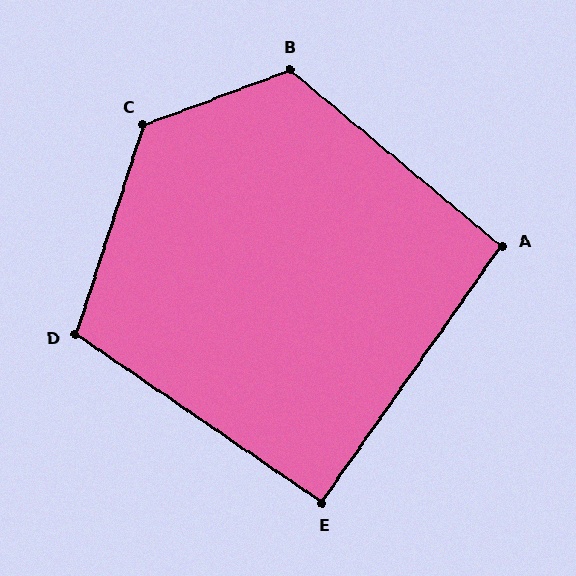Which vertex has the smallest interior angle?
E, at approximately 91 degrees.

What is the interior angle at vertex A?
Approximately 95 degrees (approximately right).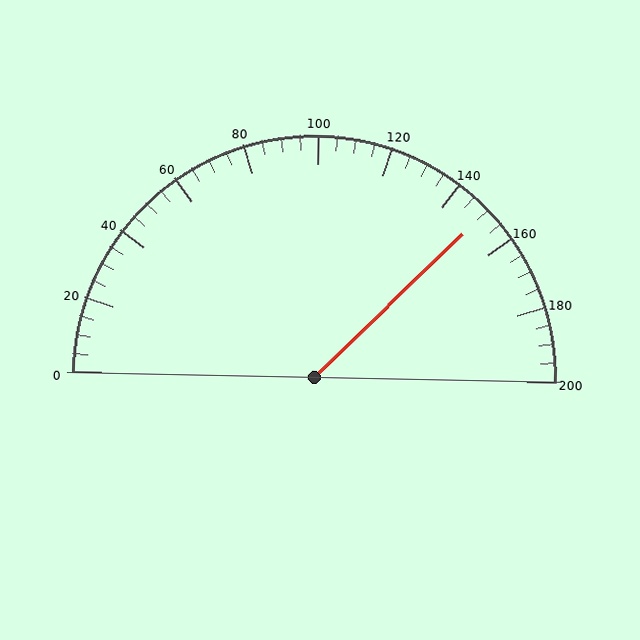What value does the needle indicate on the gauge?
The needle indicates approximately 150.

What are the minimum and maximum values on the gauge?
The gauge ranges from 0 to 200.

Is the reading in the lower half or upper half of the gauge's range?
The reading is in the upper half of the range (0 to 200).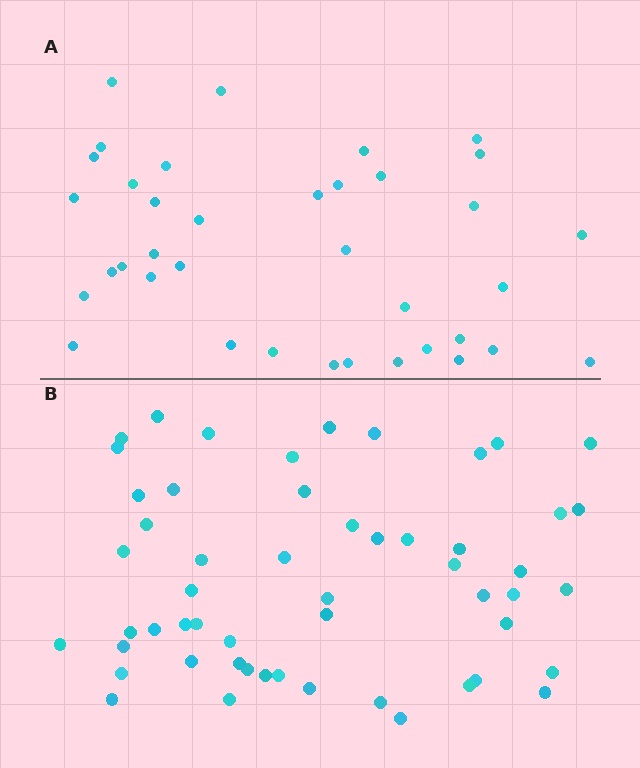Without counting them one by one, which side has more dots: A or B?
Region B (the bottom region) has more dots.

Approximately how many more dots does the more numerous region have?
Region B has approximately 15 more dots than region A.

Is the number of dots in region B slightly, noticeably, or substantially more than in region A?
Region B has substantially more. The ratio is roughly 1.5 to 1.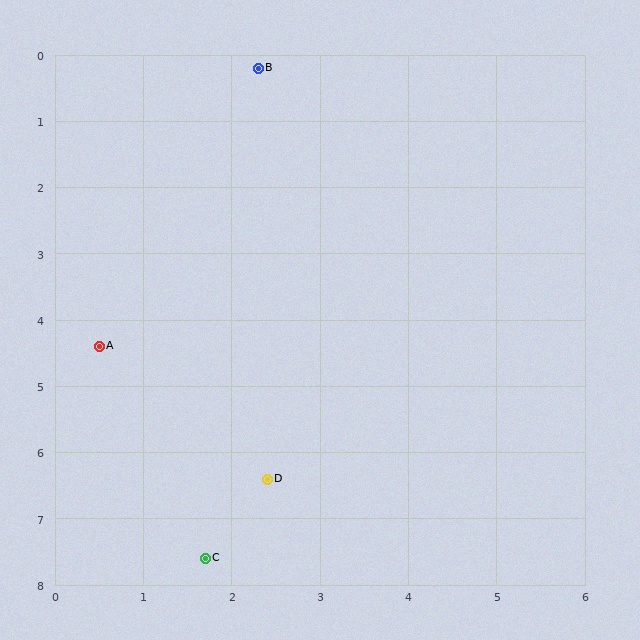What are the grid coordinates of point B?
Point B is at approximately (2.3, 0.2).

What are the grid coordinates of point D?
Point D is at approximately (2.4, 6.4).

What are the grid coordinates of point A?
Point A is at approximately (0.5, 4.4).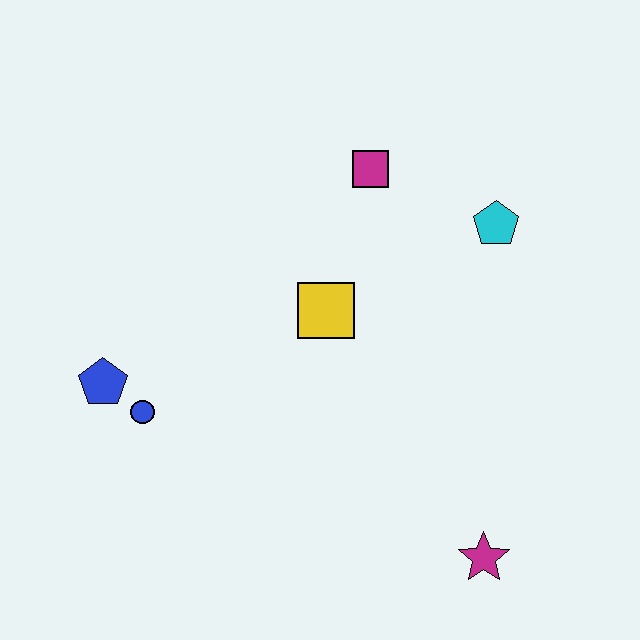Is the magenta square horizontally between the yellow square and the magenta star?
Yes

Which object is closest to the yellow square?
The magenta square is closest to the yellow square.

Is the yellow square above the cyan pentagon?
No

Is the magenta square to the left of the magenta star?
Yes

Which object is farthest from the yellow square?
The magenta star is farthest from the yellow square.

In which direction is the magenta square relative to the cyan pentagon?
The magenta square is to the left of the cyan pentagon.